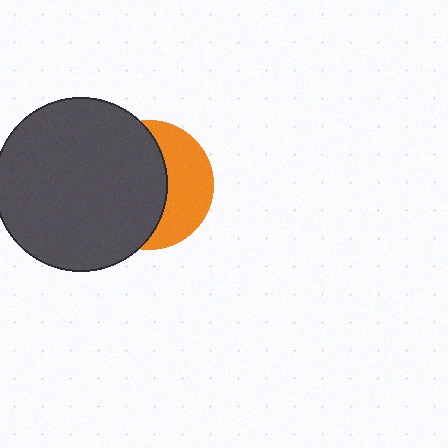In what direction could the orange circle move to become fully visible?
The orange circle could move right. That would shift it out from behind the dark gray circle entirely.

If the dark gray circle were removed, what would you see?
You would see the complete orange circle.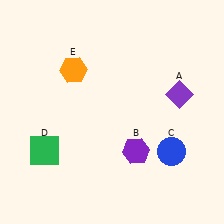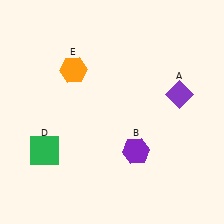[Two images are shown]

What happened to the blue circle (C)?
The blue circle (C) was removed in Image 2. It was in the bottom-right area of Image 1.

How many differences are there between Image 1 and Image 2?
There is 1 difference between the two images.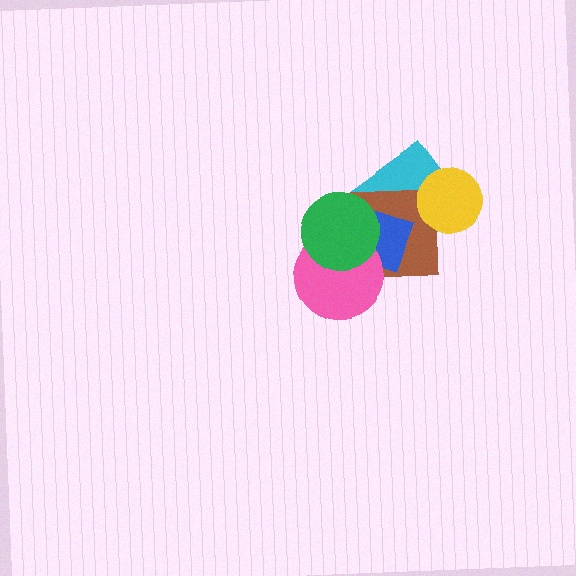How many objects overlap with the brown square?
5 objects overlap with the brown square.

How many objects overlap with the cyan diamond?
3 objects overlap with the cyan diamond.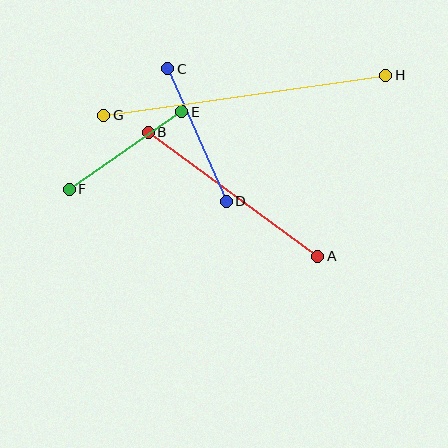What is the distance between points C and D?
The distance is approximately 145 pixels.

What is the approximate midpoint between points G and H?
The midpoint is at approximately (245, 95) pixels.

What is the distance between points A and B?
The distance is approximately 210 pixels.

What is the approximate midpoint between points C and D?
The midpoint is at approximately (197, 135) pixels.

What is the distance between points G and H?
The distance is approximately 285 pixels.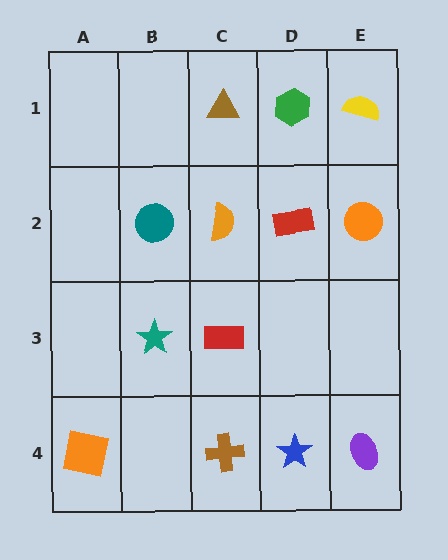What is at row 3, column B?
A teal star.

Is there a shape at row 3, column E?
No, that cell is empty.